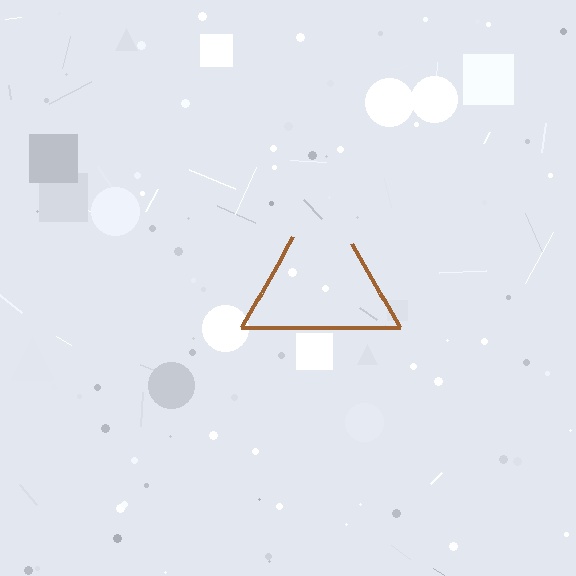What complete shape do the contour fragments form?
The contour fragments form a triangle.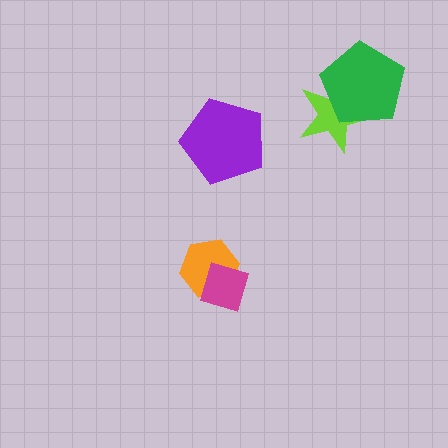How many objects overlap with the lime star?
1 object overlaps with the lime star.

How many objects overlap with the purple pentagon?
0 objects overlap with the purple pentagon.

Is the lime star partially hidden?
Yes, it is partially covered by another shape.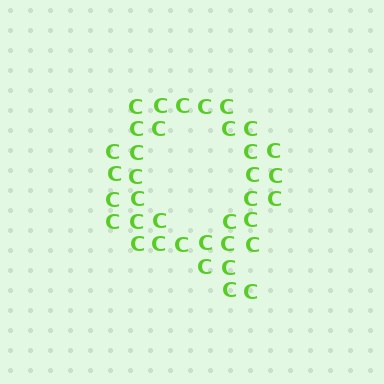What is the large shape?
The large shape is the letter Q.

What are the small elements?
The small elements are letter C's.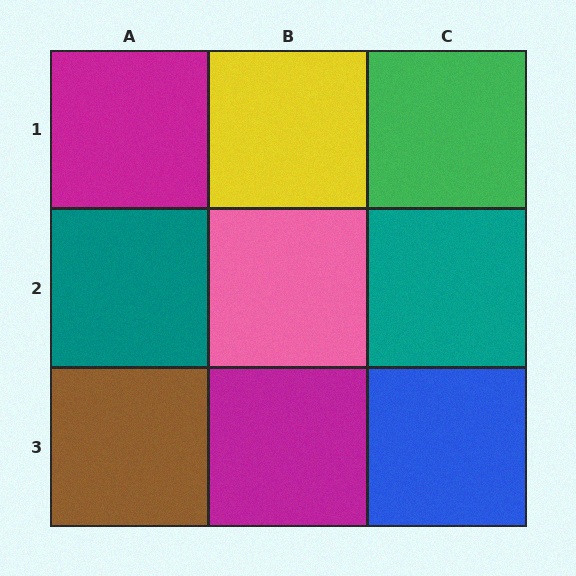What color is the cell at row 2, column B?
Pink.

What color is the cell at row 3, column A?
Brown.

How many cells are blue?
1 cell is blue.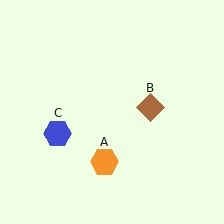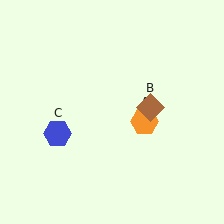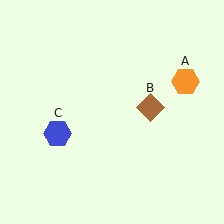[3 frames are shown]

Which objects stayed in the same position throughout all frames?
Brown diamond (object B) and blue hexagon (object C) remained stationary.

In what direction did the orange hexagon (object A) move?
The orange hexagon (object A) moved up and to the right.